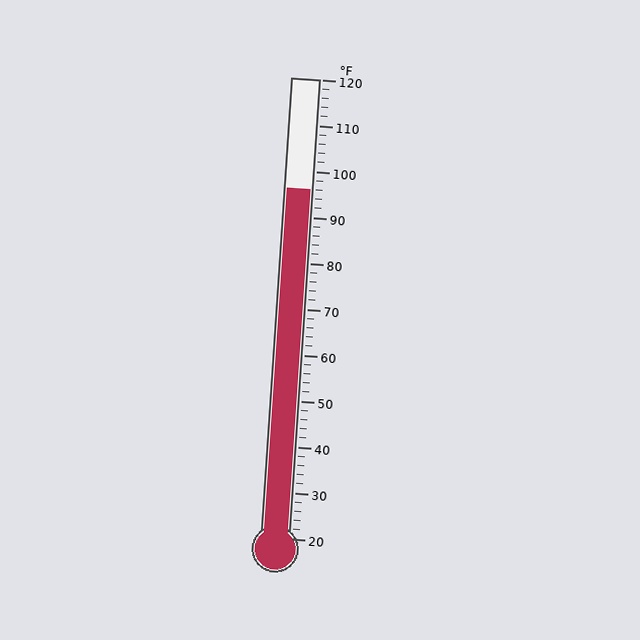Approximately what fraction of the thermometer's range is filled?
The thermometer is filled to approximately 75% of its range.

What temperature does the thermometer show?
The thermometer shows approximately 96°F.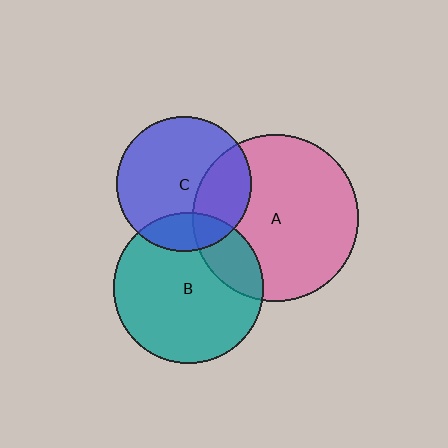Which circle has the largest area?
Circle A (pink).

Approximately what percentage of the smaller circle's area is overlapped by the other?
Approximately 30%.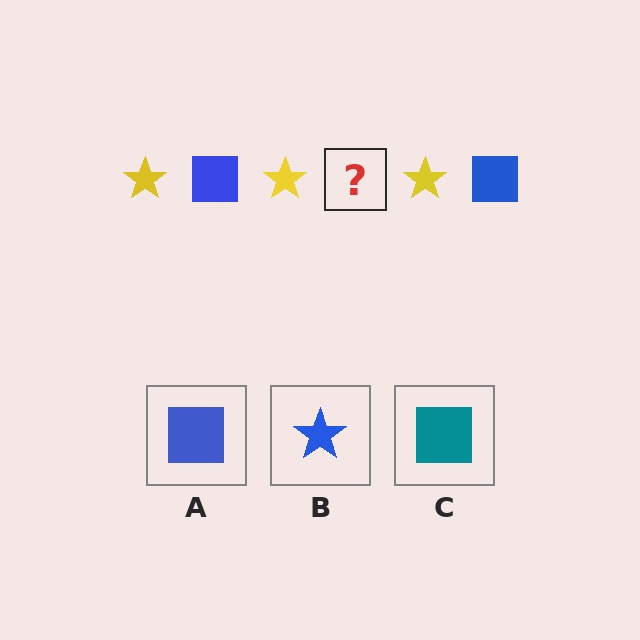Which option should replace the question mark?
Option A.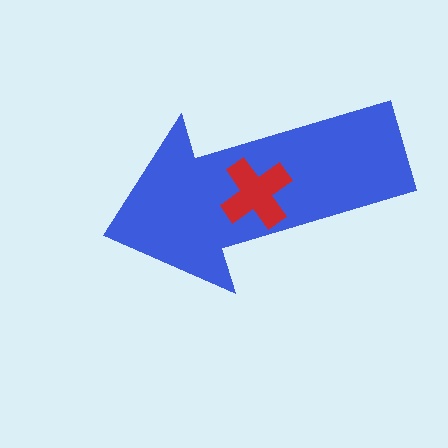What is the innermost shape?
The red cross.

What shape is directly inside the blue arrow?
The red cross.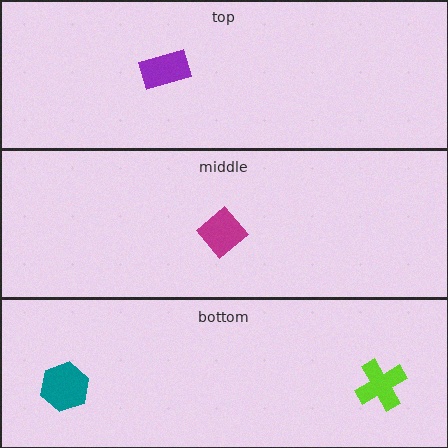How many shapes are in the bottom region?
2.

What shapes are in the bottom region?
The teal hexagon, the lime cross.